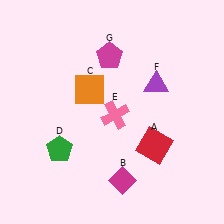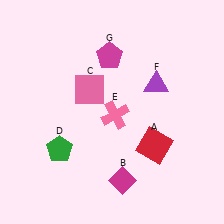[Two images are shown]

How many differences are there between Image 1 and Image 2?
There is 1 difference between the two images.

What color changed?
The square (C) changed from orange in Image 1 to pink in Image 2.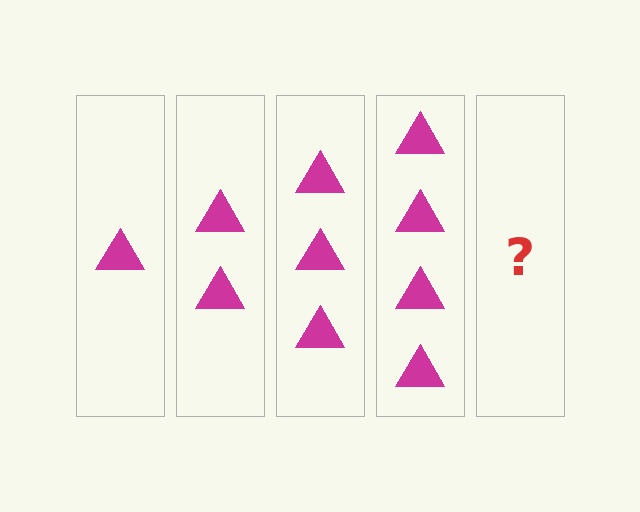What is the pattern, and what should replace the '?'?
The pattern is that each step adds one more triangle. The '?' should be 5 triangles.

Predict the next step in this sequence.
The next step is 5 triangles.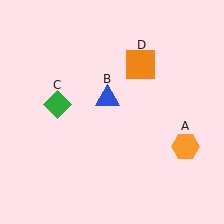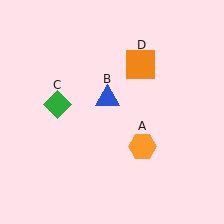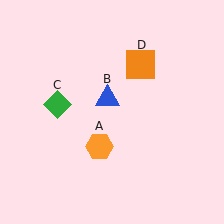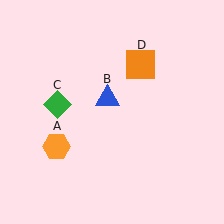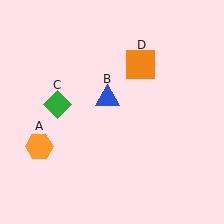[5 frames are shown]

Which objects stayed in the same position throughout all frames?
Blue triangle (object B) and green diamond (object C) and orange square (object D) remained stationary.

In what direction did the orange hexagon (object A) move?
The orange hexagon (object A) moved left.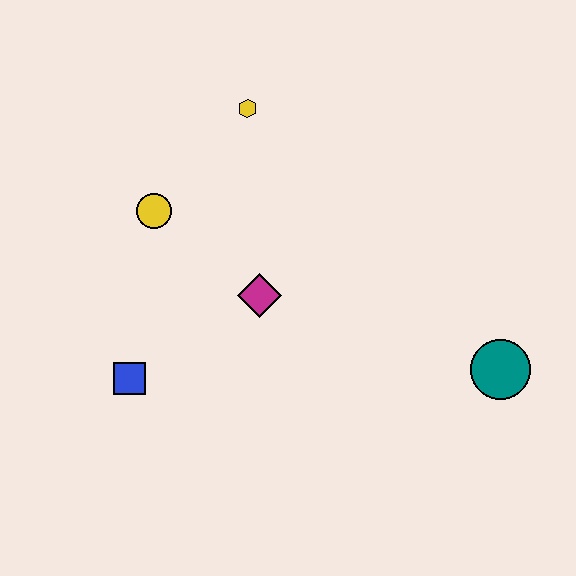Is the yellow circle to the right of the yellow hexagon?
No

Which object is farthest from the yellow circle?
The teal circle is farthest from the yellow circle.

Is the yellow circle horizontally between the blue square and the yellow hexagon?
Yes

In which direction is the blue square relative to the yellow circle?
The blue square is below the yellow circle.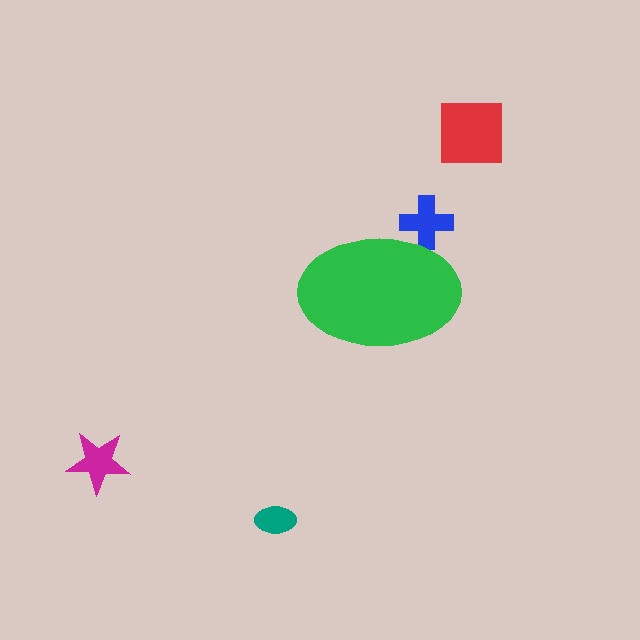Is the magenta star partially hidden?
No, the magenta star is fully visible.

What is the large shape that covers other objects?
A green ellipse.